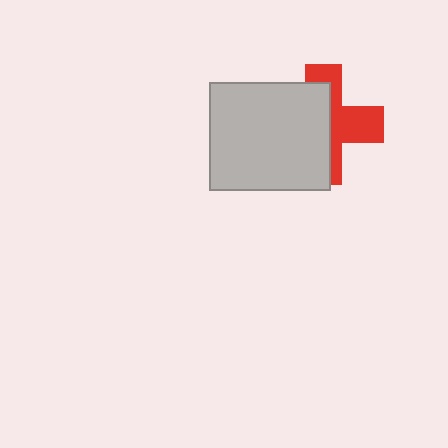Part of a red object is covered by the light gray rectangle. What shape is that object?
It is a cross.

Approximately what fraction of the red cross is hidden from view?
Roughly 57% of the red cross is hidden behind the light gray rectangle.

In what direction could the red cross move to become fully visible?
The red cross could move right. That would shift it out from behind the light gray rectangle entirely.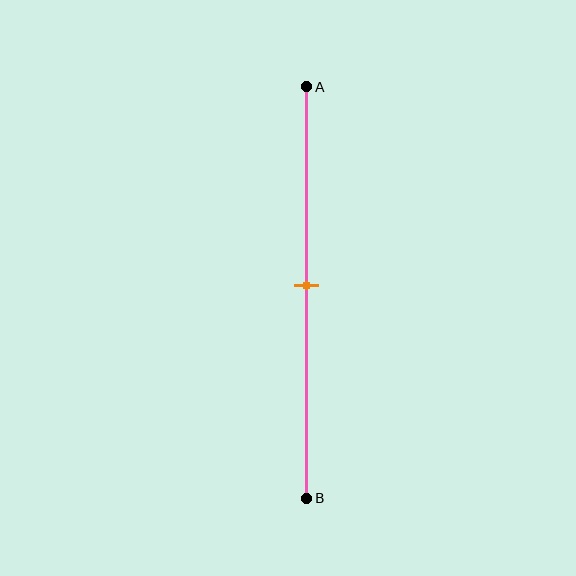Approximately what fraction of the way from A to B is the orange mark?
The orange mark is approximately 50% of the way from A to B.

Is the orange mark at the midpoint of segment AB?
Yes, the mark is approximately at the midpoint.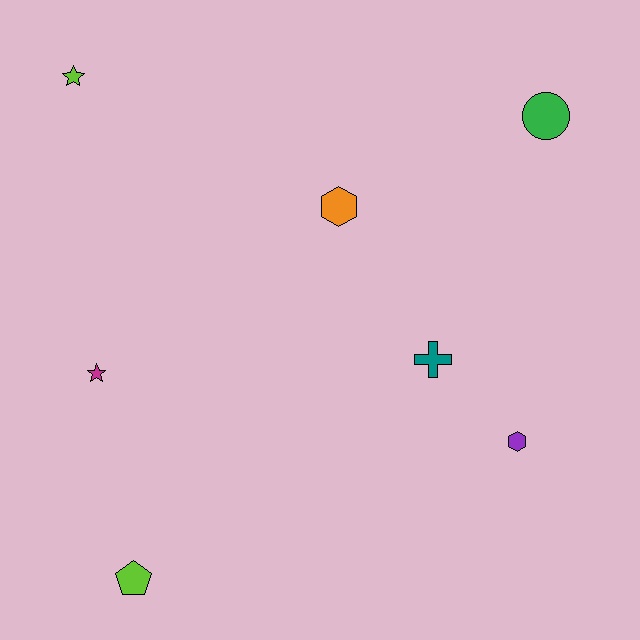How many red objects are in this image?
There are no red objects.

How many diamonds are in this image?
There are no diamonds.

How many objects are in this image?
There are 7 objects.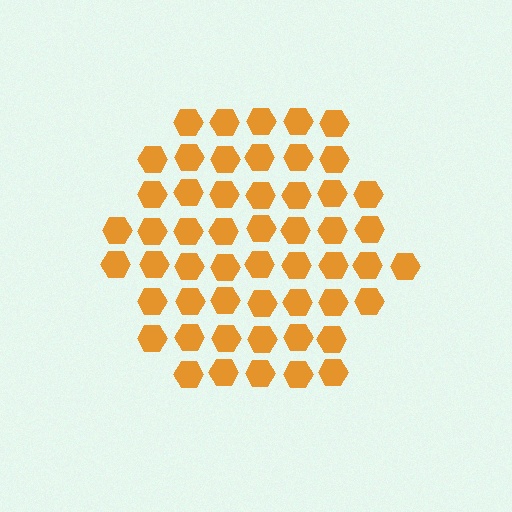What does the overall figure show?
The overall figure shows a hexagon.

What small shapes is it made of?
It is made of small hexagons.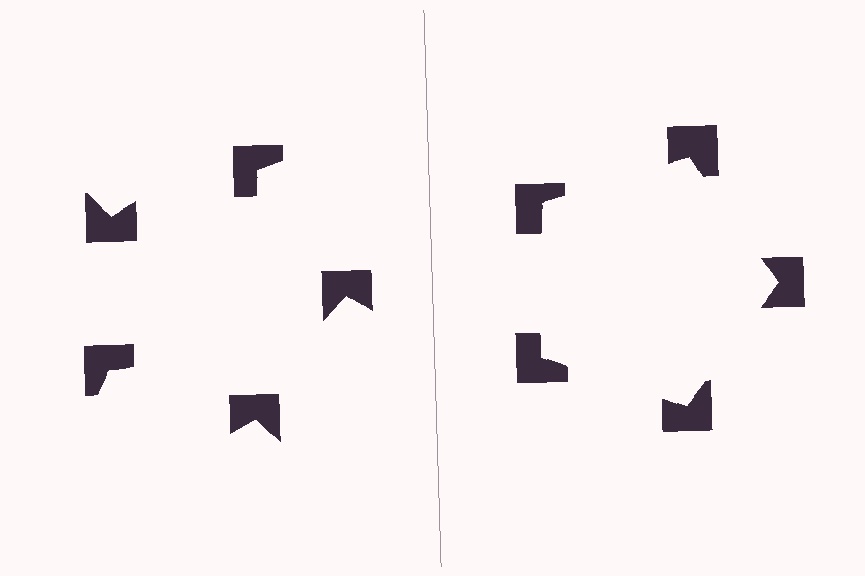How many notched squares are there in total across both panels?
10 — 5 on each side.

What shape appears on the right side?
An illusory pentagon.